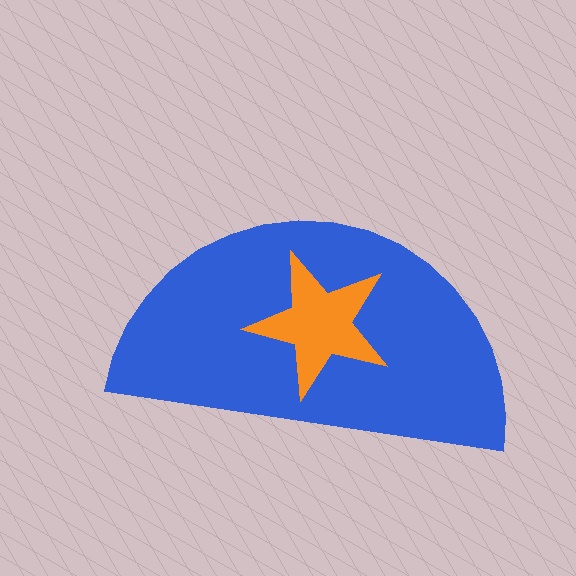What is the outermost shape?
The blue semicircle.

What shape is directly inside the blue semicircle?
The orange star.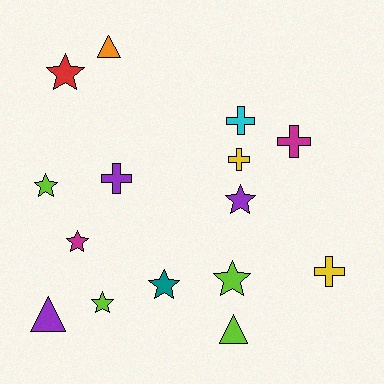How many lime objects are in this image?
There are 4 lime objects.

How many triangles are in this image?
There are 3 triangles.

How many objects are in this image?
There are 15 objects.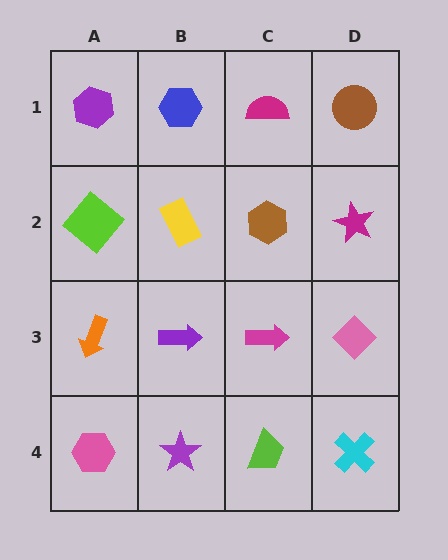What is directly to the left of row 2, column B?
A lime diamond.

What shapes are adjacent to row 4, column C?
A magenta arrow (row 3, column C), a purple star (row 4, column B), a cyan cross (row 4, column D).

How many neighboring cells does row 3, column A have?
3.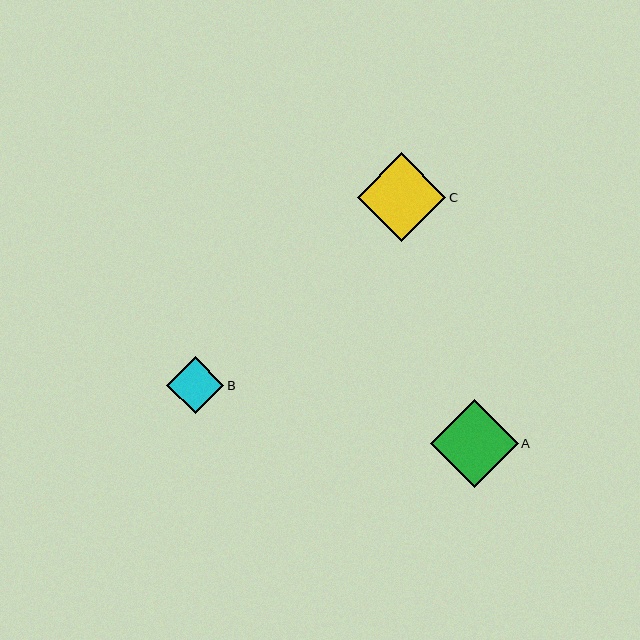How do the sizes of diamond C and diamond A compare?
Diamond C and diamond A are approximately the same size.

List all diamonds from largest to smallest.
From largest to smallest: C, A, B.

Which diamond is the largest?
Diamond C is the largest with a size of approximately 89 pixels.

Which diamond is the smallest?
Diamond B is the smallest with a size of approximately 57 pixels.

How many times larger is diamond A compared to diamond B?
Diamond A is approximately 1.5 times the size of diamond B.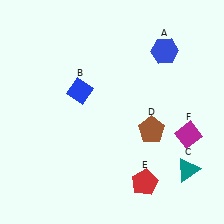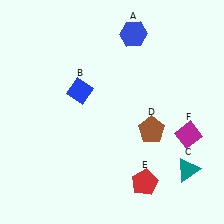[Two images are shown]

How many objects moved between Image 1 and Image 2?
1 object moved between the two images.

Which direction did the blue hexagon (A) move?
The blue hexagon (A) moved left.